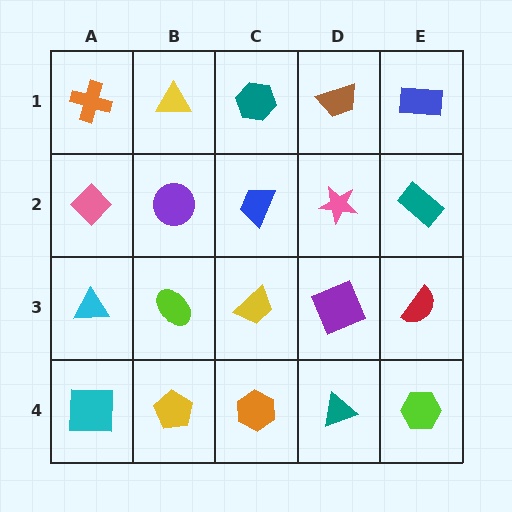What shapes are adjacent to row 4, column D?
A purple square (row 3, column D), an orange hexagon (row 4, column C), a lime hexagon (row 4, column E).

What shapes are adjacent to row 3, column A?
A pink diamond (row 2, column A), a cyan square (row 4, column A), a lime ellipse (row 3, column B).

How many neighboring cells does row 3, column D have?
4.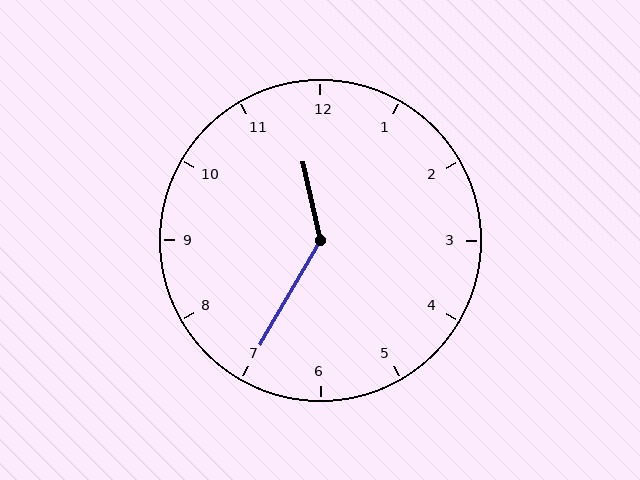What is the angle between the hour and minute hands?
Approximately 138 degrees.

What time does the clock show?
11:35.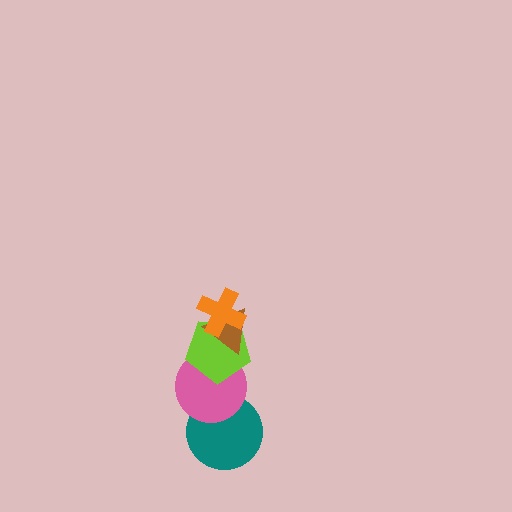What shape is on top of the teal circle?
The pink circle is on top of the teal circle.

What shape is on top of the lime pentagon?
The brown triangle is on top of the lime pentagon.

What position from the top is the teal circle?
The teal circle is 5th from the top.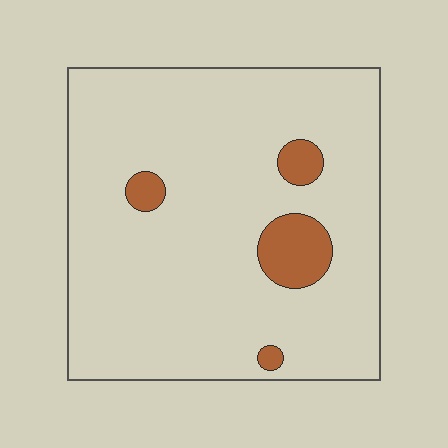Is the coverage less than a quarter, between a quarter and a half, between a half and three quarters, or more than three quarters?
Less than a quarter.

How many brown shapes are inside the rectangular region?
4.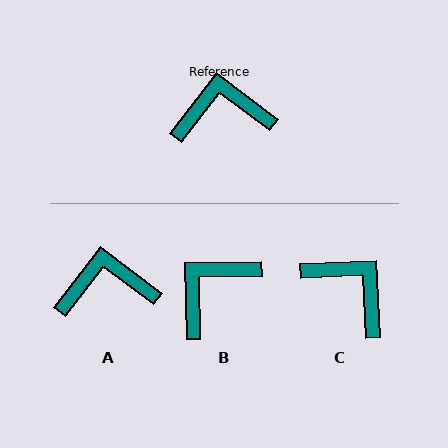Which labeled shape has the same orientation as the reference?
A.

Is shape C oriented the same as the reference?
No, it is off by about 50 degrees.